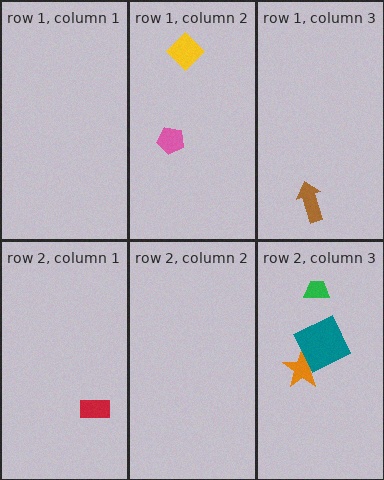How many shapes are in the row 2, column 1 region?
1.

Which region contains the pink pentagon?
The row 1, column 2 region.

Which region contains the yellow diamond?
The row 1, column 2 region.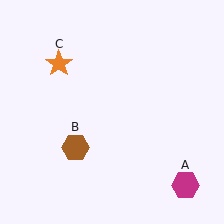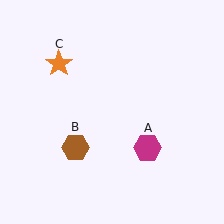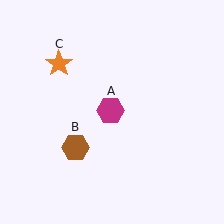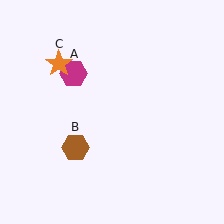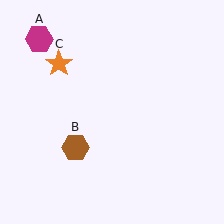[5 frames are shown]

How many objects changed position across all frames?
1 object changed position: magenta hexagon (object A).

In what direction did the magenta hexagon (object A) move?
The magenta hexagon (object A) moved up and to the left.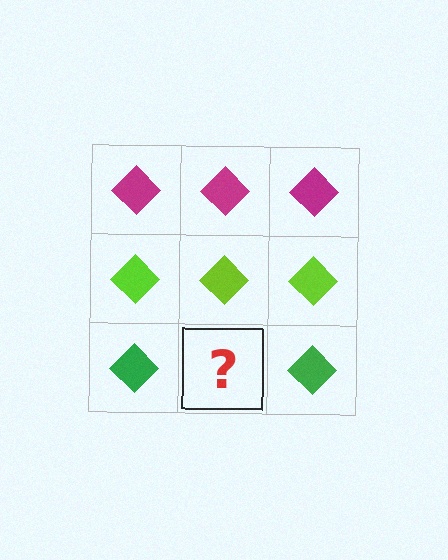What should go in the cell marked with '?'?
The missing cell should contain a green diamond.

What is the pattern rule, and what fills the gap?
The rule is that each row has a consistent color. The gap should be filled with a green diamond.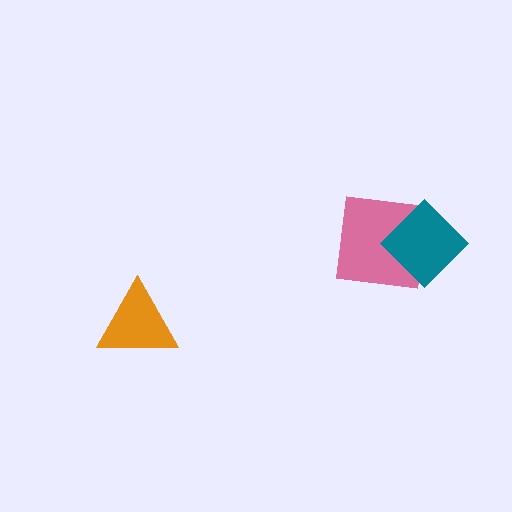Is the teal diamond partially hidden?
No, no other shape covers it.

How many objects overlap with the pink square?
1 object overlaps with the pink square.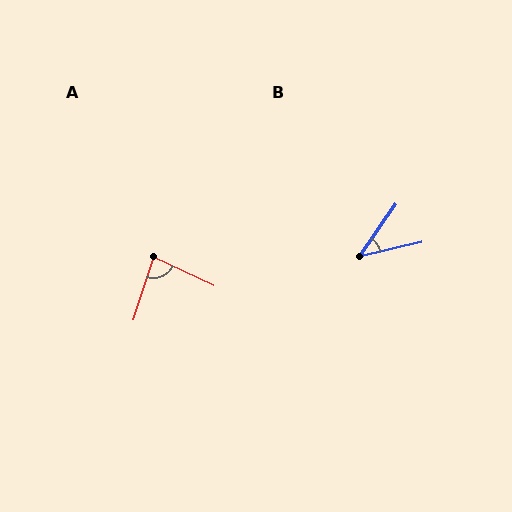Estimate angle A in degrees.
Approximately 83 degrees.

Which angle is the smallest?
B, at approximately 41 degrees.